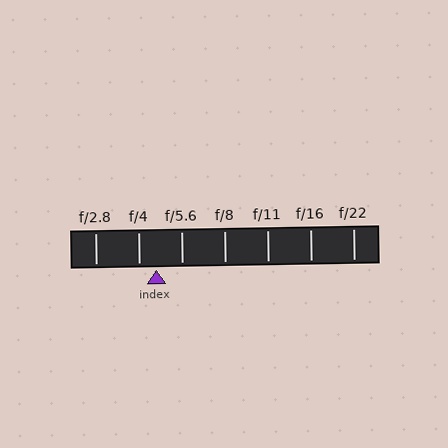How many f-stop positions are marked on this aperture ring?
There are 7 f-stop positions marked.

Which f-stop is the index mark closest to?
The index mark is closest to f/4.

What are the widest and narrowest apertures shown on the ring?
The widest aperture shown is f/2.8 and the narrowest is f/22.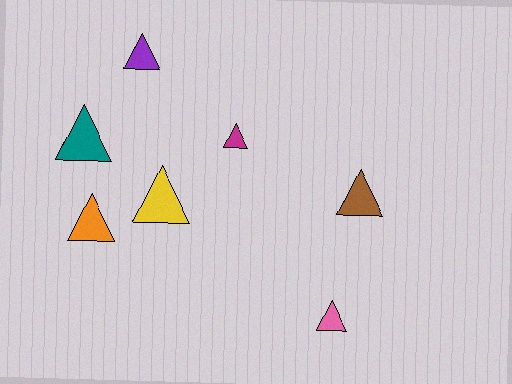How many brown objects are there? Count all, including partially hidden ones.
There is 1 brown object.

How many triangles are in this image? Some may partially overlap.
There are 7 triangles.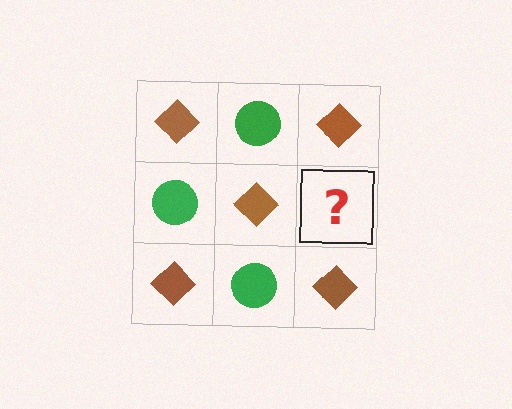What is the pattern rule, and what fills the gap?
The rule is that it alternates brown diamond and green circle in a checkerboard pattern. The gap should be filled with a green circle.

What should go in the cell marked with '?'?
The missing cell should contain a green circle.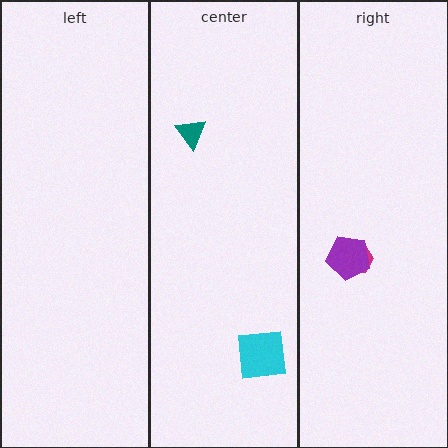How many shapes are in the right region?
2.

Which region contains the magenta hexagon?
The right region.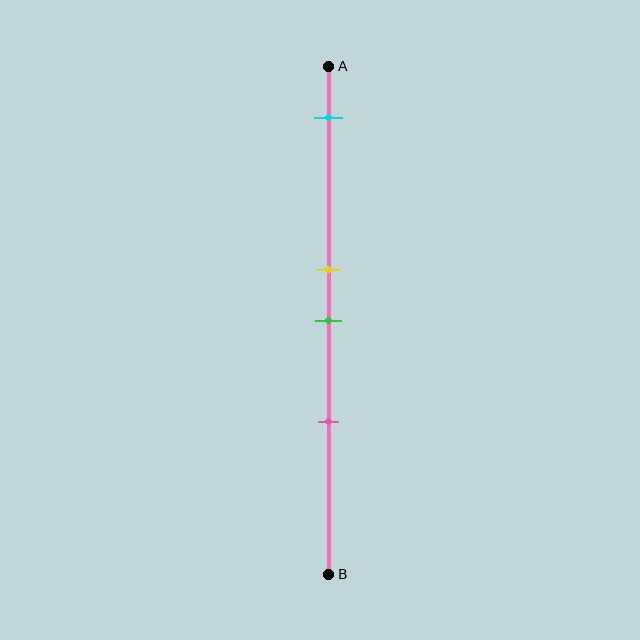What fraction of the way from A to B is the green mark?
The green mark is approximately 50% (0.5) of the way from A to B.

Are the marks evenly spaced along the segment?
No, the marks are not evenly spaced.